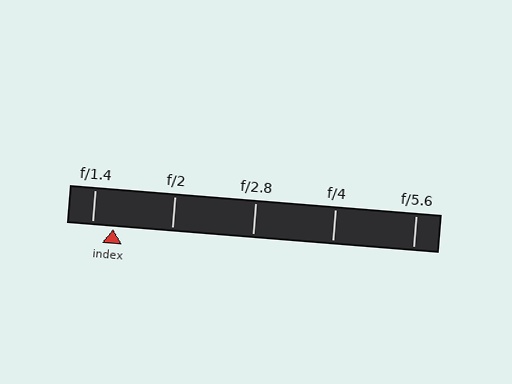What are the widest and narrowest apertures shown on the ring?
The widest aperture shown is f/1.4 and the narrowest is f/5.6.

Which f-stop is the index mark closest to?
The index mark is closest to f/1.4.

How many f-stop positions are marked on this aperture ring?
There are 5 f-stop positions marked.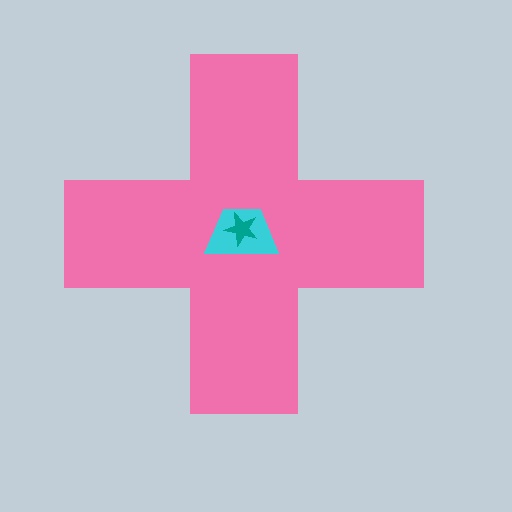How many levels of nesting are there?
3.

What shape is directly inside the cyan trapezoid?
The teal star.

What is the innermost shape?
The teal star.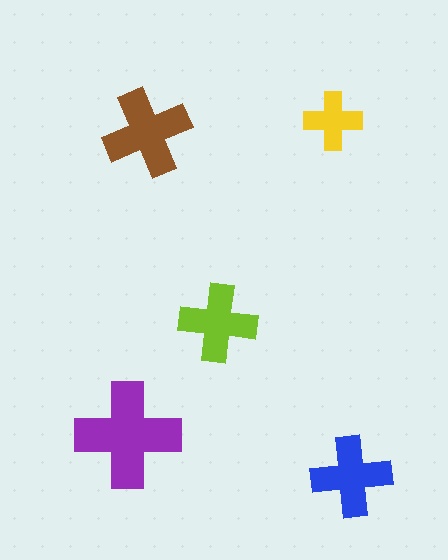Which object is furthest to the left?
The purple cross is leftmost.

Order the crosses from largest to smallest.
the purple one, the brown one, the blue one, the lime one, the yellow one.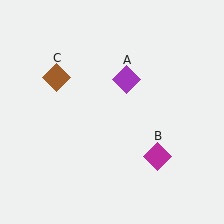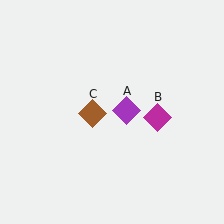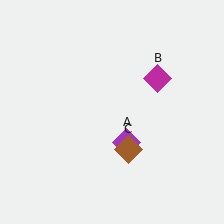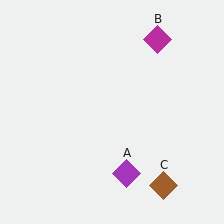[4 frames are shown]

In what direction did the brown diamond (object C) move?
The brown diamond (object C) moved down and to the right.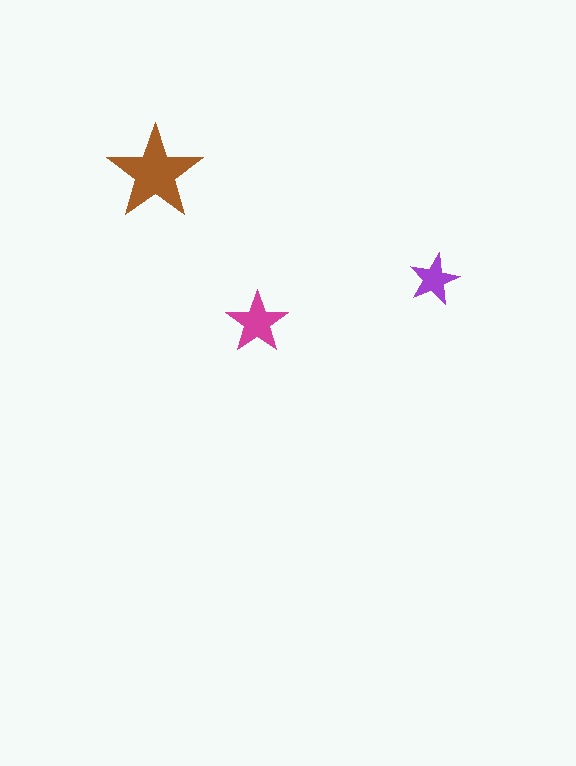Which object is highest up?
The brown star is topmost.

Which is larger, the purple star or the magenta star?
The magenta one.